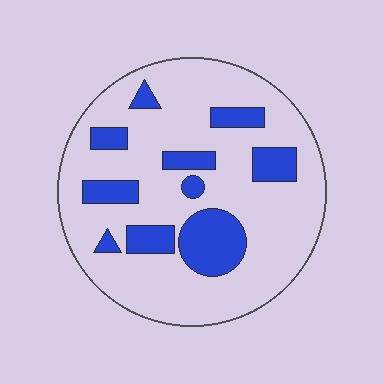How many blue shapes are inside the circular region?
10.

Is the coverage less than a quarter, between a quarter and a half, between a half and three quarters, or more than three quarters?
Less than a quarter.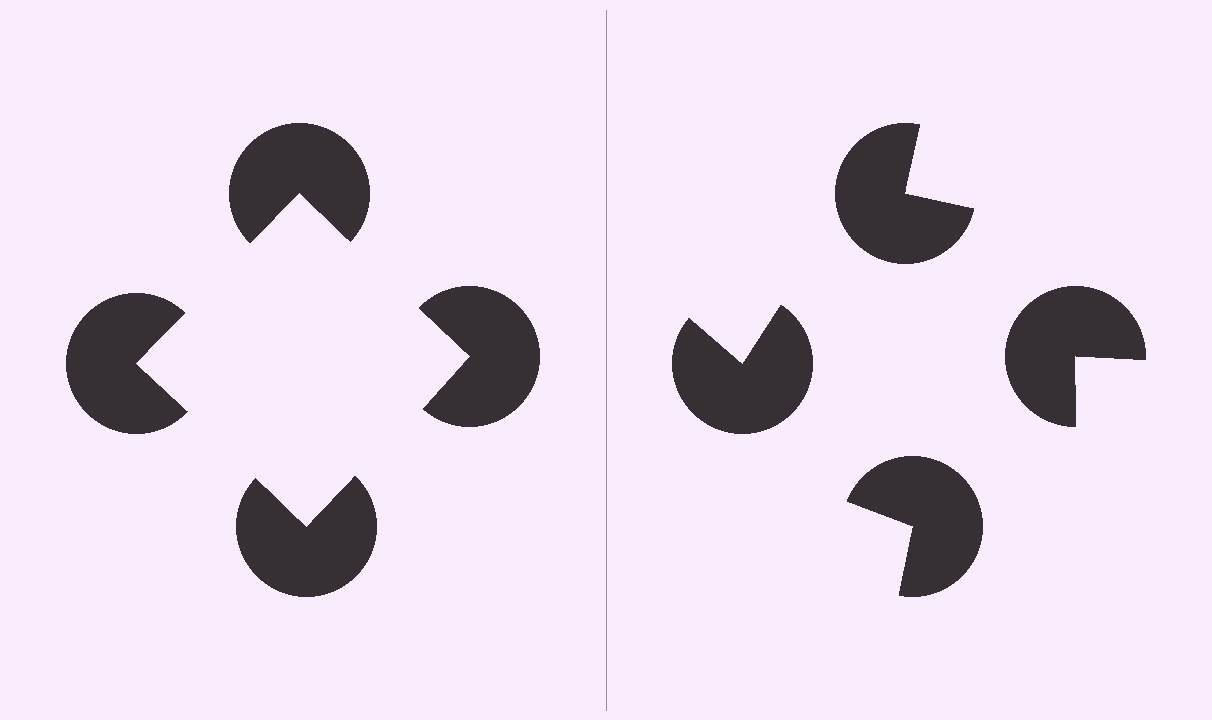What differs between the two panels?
The pac-man discs are positioned identically on both sides; only the wedge orientations differ. On the left they align to a square; on the right they are misaligned.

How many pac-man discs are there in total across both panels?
8 — 4 on each side.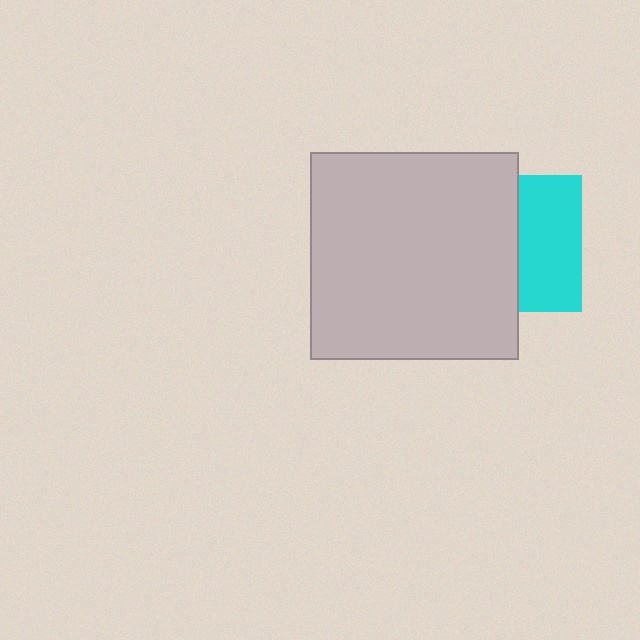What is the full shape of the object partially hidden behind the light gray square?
The partially hidden object is a cyan square.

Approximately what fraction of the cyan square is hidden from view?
Roughly 55% of the cyan square is hidden behind the light gray square.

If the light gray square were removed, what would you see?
You would see the complete cyan square.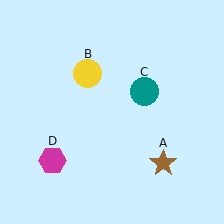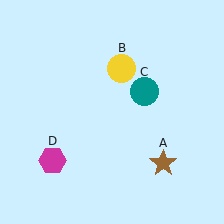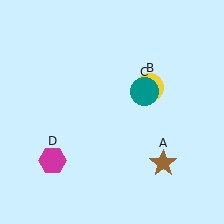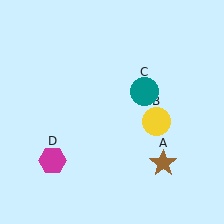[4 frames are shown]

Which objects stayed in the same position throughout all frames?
Brown star (object A) and teal circle (object C) and magenta hexagon (object D) remained stationary.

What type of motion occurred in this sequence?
The yellow circle (object B) rotated clockwise around the center of the scene.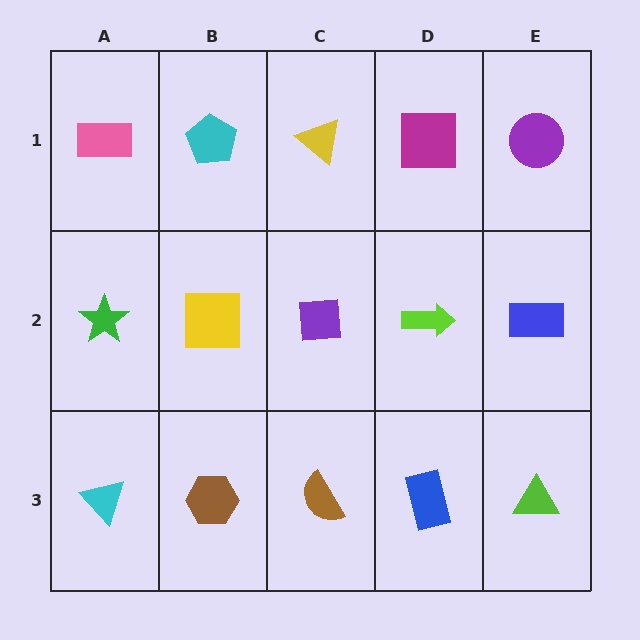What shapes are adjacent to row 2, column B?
A cyan pentagon (row 1, column B), a brown hexagon (row 3, column B), a green star (row 2, column A), a purple square (row 2, column C).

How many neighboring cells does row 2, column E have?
3.